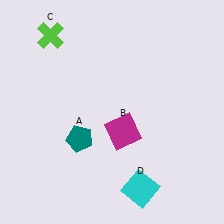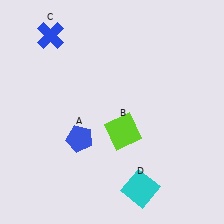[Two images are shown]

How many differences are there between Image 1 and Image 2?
There are 3 differences between the two images.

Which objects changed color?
A changed from teal to blue. B changed from magenta to lime. C changed from lime to blue.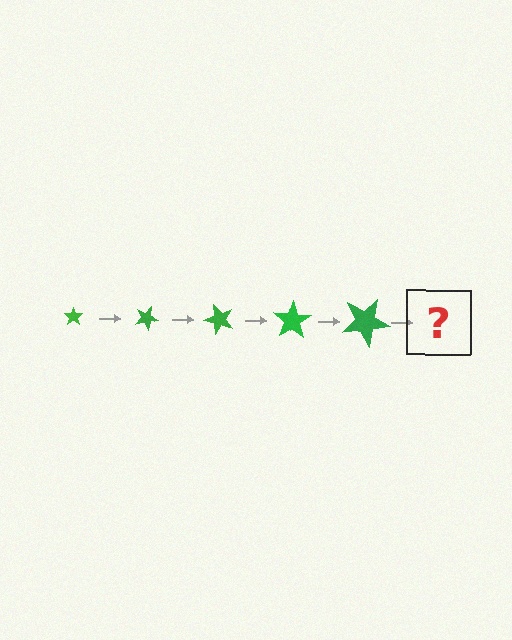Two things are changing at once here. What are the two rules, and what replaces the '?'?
The two rules are that the star grows larger each step and it rotates 25 degrees each step. The '?' should be a star, larger than the previous one and rotated 125 degrees from the start.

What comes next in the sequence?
The next element should be a star, larger than the previous one and rotated 125 degrees from the start.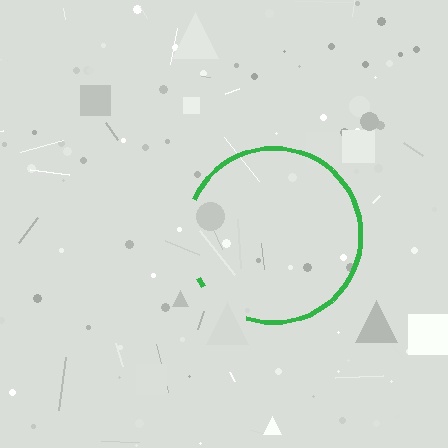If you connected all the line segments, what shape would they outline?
They would outline a circle.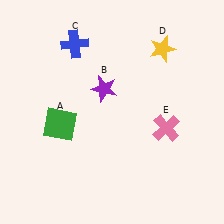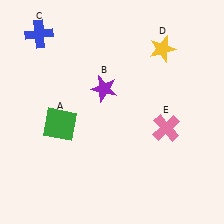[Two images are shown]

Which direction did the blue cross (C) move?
The blue cross (C) moved left.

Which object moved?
The blue cross (C) moved left.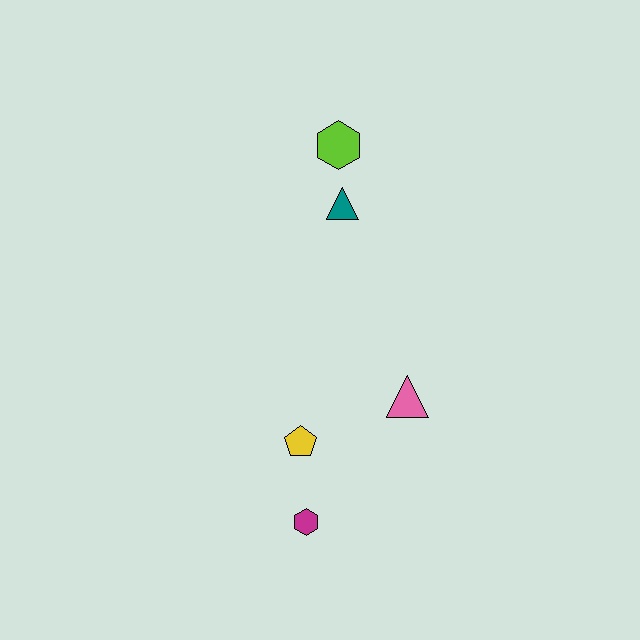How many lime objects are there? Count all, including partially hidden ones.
There is 1 lime object.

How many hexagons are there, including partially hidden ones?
There are 2 hexagons.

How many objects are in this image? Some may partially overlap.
There are 5 objects.